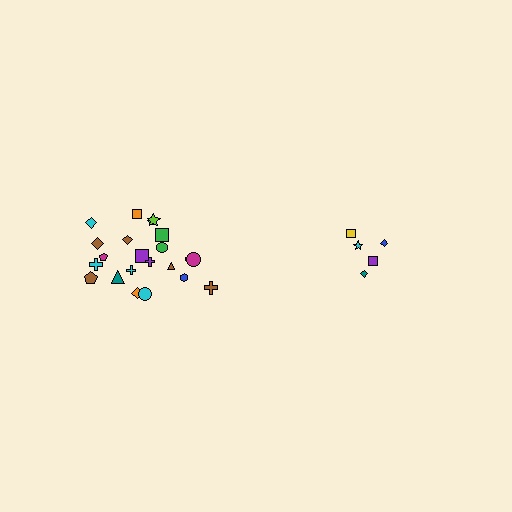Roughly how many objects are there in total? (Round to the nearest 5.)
Roughly 25 objects in total.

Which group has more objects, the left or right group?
The left group.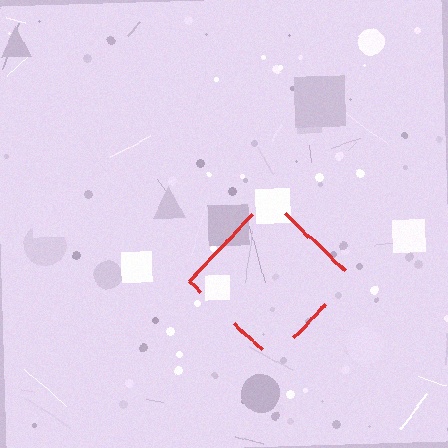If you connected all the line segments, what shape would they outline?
They would outline a diamond.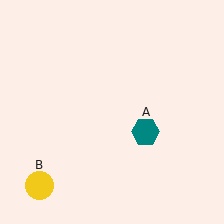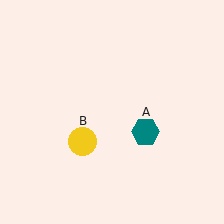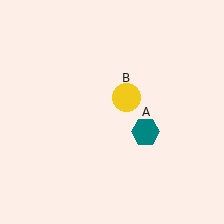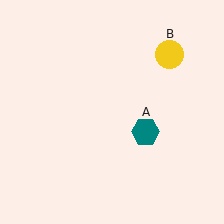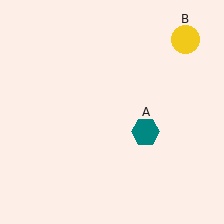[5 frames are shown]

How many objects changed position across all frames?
1 object changed position: yellow circle (object B).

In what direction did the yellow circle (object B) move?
The yellow circle (object B) moved up and to the right.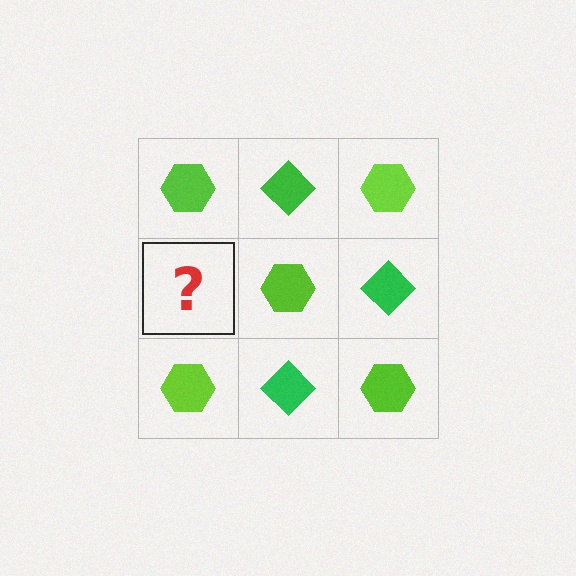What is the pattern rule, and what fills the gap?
The rule is that it alternates lime hexagon and green diamond in a checkerboard pattern. The gap should be filled with a green diamond.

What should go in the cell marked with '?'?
The missing cell should contain a green diamond.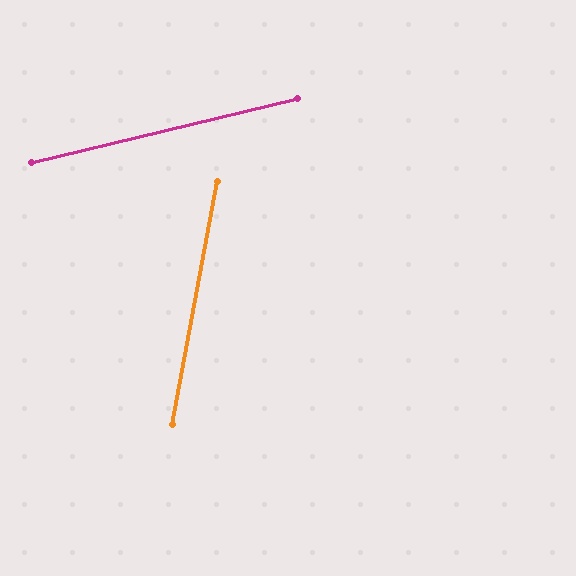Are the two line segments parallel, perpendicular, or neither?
Neither parallel nor perpendicular — they differ by about 66°.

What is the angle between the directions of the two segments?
Approximately 66 degrees.